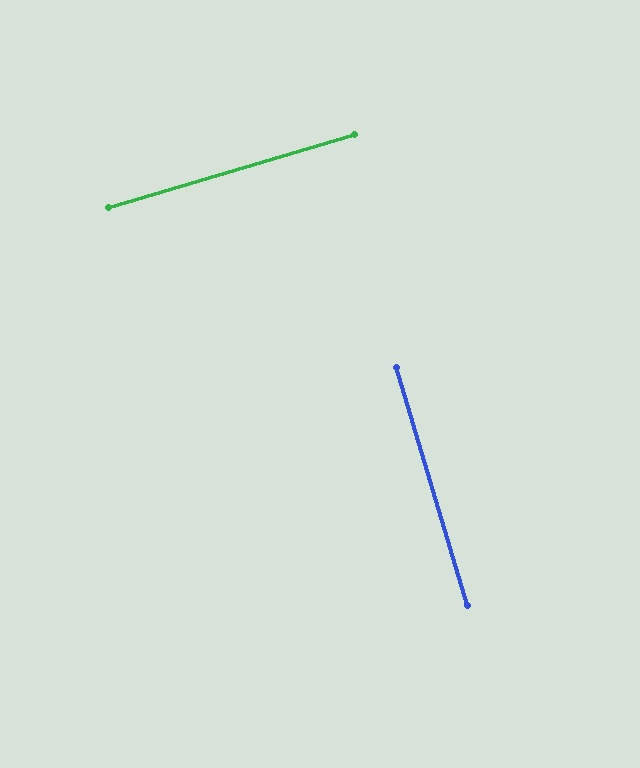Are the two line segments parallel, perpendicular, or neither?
Perpendicular — they meet at approximately 90°.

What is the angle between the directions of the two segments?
Approximately 90 degrees.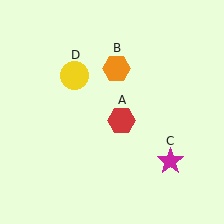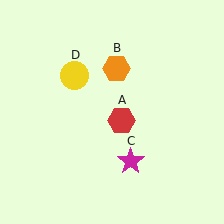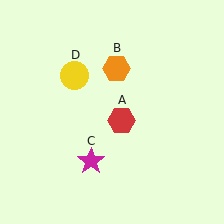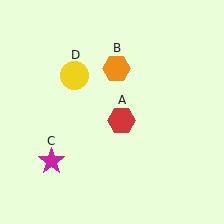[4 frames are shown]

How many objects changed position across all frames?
1 object changed position: magenta star (object C).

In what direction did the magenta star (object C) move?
The magenta star (object C) moved left.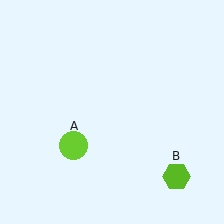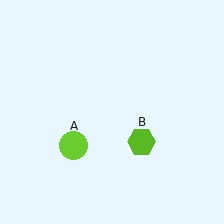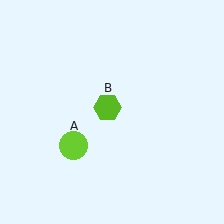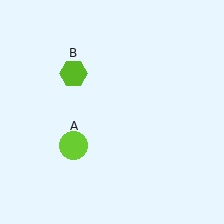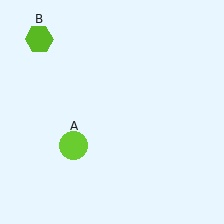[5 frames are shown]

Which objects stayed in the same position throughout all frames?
Lime circle (object A) remained stationary.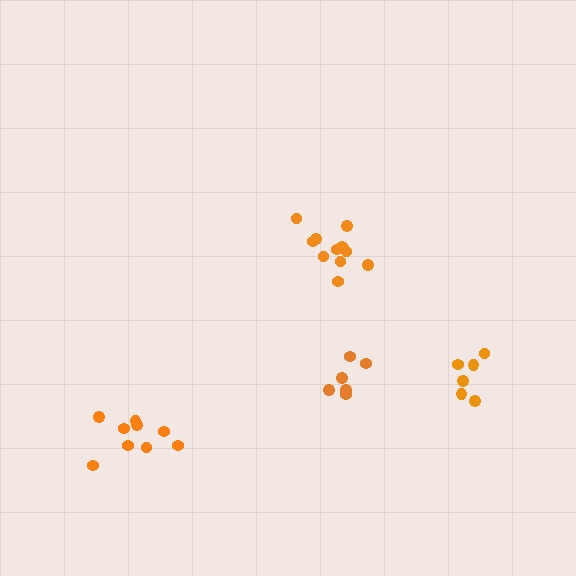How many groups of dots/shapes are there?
There are 4 groups.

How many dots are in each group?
Group 1: 9 dots, Group 2: 11 dots, Group 3: 6 dots, Group 4: 6 dots (32 total).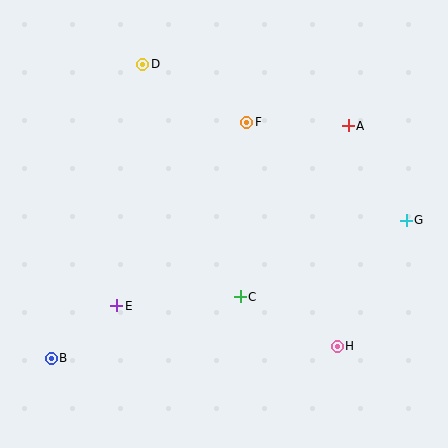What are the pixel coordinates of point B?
Point B is at (51, 358).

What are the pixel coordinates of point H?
Point H is at (337, 346).